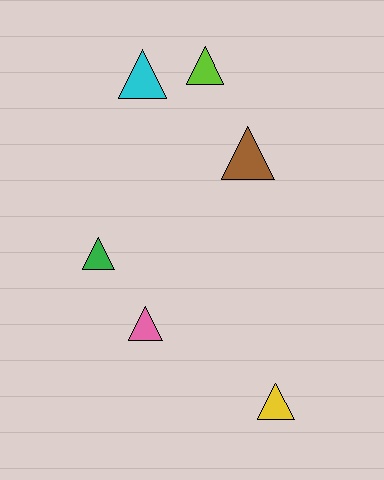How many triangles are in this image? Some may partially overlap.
There are 6 triangles.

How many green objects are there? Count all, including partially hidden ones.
There is 1 green object.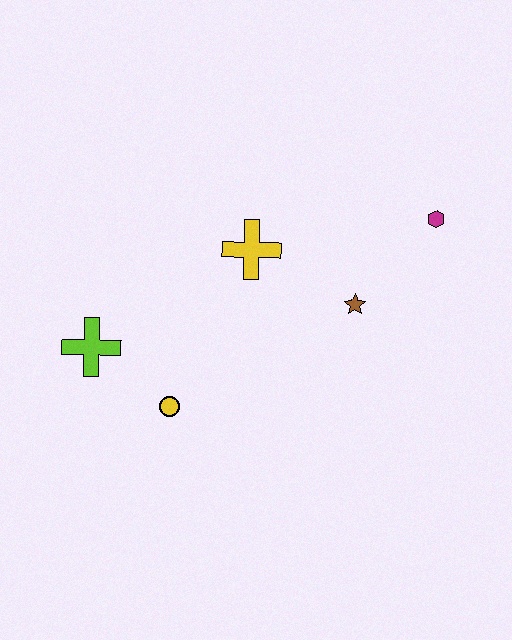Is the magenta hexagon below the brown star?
No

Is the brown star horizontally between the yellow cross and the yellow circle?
No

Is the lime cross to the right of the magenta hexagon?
No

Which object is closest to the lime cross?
The yellow circle is closest to the lime cross.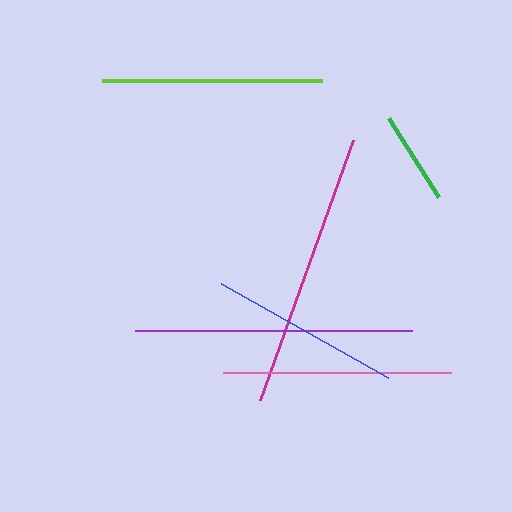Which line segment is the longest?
The purple line is the longest at approximately 277 pixels.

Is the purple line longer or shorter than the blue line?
The purple line is longer than the blue line.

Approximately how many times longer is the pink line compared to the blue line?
The pink line is approximately 1.2 times the length of the blue line.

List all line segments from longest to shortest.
From longest to shortest: purple, magenta, pink, lime, blue, green.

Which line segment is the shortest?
The green line is the shortest at approximately 94 pixels.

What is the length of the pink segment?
The pink segment is approximately 228 pixels long.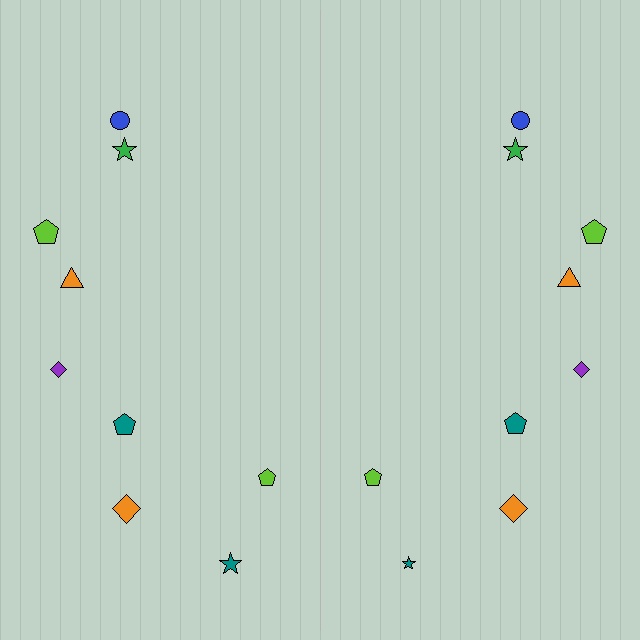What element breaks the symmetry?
The teal star on the right side has a different size than its mirror counterpart.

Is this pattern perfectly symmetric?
No, the pattern is not perfectly symmetric. The teal star on the right side has a different size than its mirror counterpart.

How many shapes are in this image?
There are 18 shapes in this image.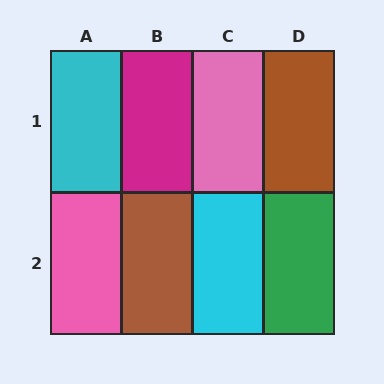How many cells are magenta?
1 cell is magenta.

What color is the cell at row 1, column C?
Pink.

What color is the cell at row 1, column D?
Brown.